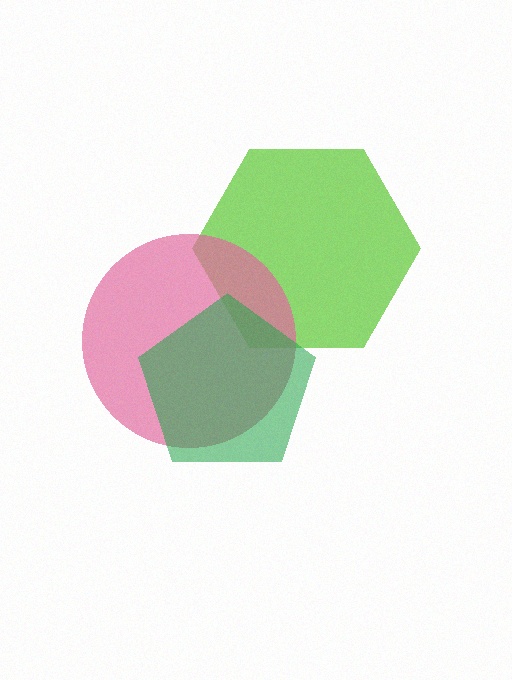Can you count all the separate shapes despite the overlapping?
Yes, there are 3 separate shapes.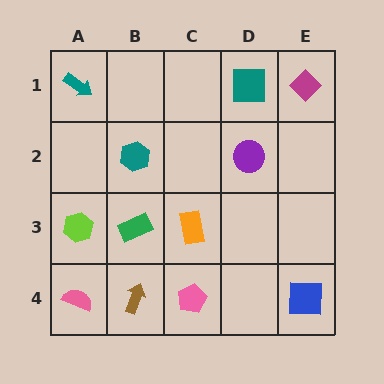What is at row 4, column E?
A blue square.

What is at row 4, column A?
A pink semicircle.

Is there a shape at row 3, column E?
No, that cell is empty.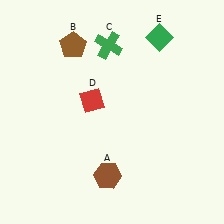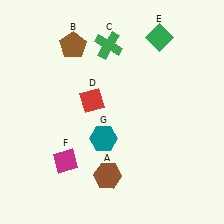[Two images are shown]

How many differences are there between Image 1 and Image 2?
There are 2 differences between the two images.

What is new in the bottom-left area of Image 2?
A teal hexagon (G) was added in the bottom-left area of Image 2.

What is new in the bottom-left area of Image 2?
A magenta diamond (F) was added in the bottom-left area of Image 2.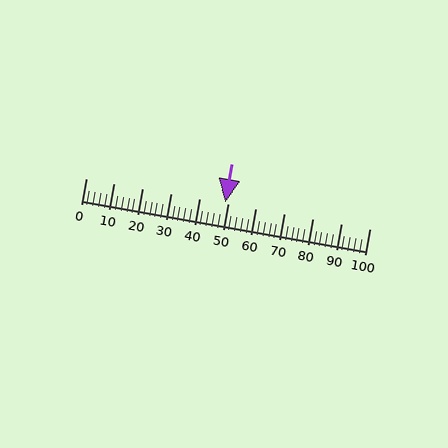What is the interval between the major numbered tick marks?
The major tick marks are spaced 10 units apart.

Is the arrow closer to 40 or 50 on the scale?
The arrow is closer to 50.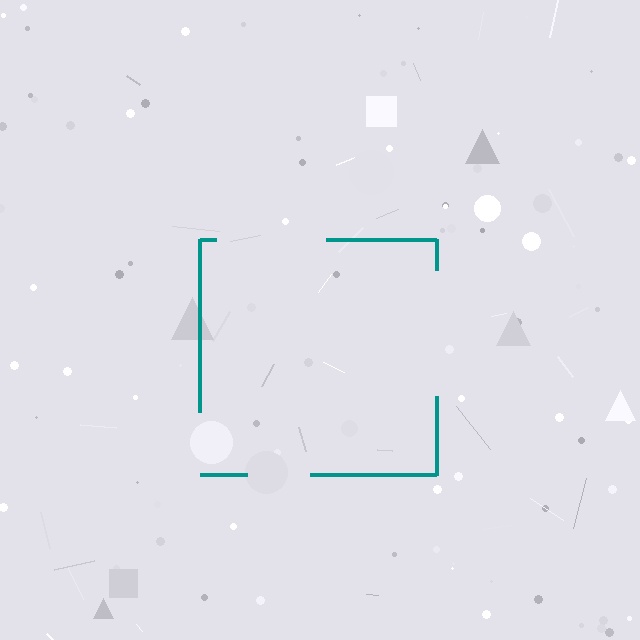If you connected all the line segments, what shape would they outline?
They would outline a square.